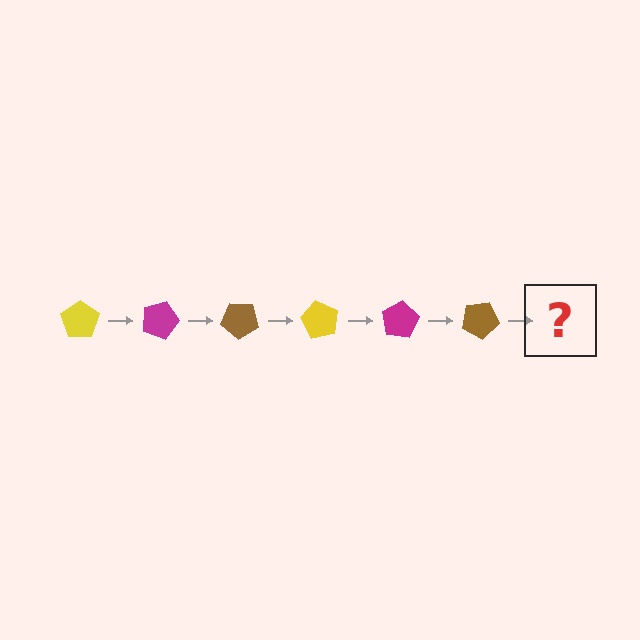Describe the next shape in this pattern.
It should be a yellow pentagon, rotated 120 degrees from the start.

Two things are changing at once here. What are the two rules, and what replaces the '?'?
The two rules are that it rotates 20 degrees each step and the color cycles through yellow, magenta, and brown. The '?' should be a yellow pentagon, rotated 120 degrees from the start.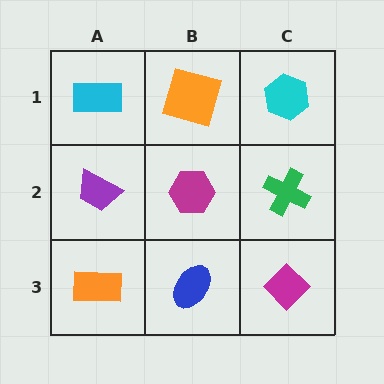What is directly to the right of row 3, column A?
A blue ellipse.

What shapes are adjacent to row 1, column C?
A green cross (row 2, column C), an orange square (row 1, column B).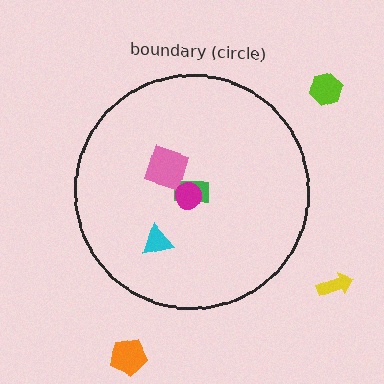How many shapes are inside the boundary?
4 inside, 3 outside.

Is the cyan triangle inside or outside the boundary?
Inside.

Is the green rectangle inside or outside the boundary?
Inside.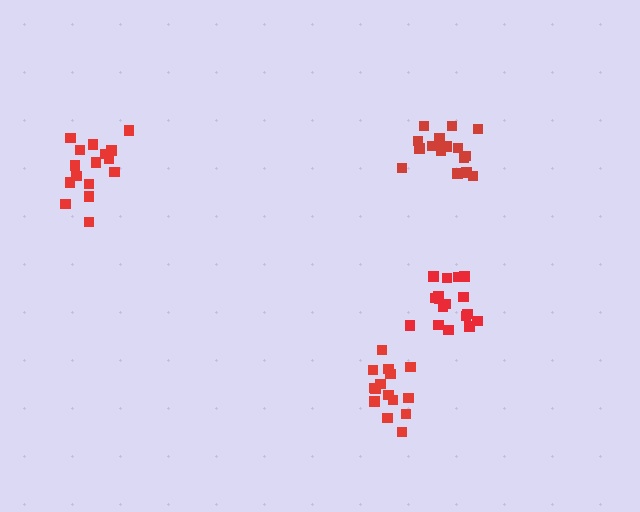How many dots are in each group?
Group 1: 17 dots, Group 2: 16 dots, Group 3: 18 dots, Group 4: 15 dots (66 total).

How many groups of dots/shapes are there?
There are 4 groups.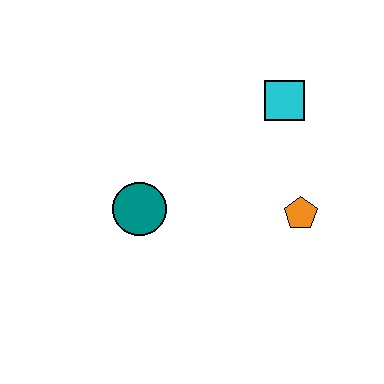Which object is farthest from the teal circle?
The cyan square is farthest from the teal circle.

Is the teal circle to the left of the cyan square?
Yes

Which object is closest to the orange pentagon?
The cyan square is closest to the orange pentagon.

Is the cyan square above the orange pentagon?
Yes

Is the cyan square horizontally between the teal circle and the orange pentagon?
Yes